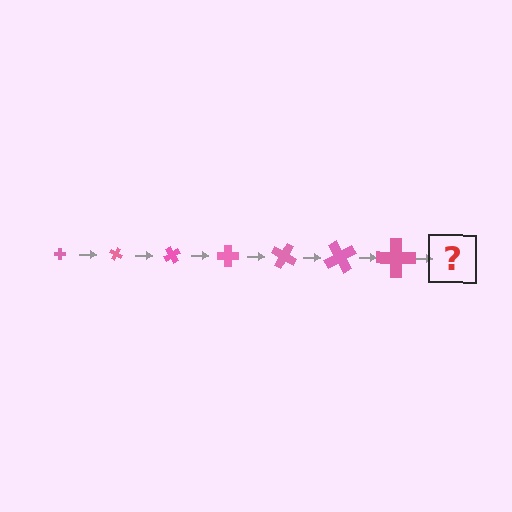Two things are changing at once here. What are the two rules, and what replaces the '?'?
The two rules are that the cross grows larger each step and it rotates 30 degrees each step. The '?' should be a cross, larger than the previous one and rotated 210 degrees from the start.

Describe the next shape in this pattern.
It should be a cross, larger than the previous one and rotated 210 degrees from the start.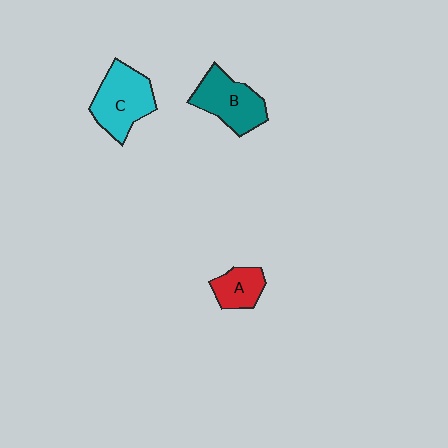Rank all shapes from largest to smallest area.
From largest to smallest: C (cyan), B (teal), A (red).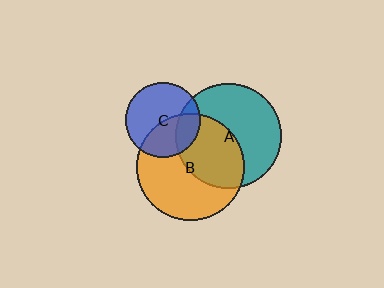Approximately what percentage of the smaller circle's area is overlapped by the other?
Approximately 20%.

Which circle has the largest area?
Circle B (orange).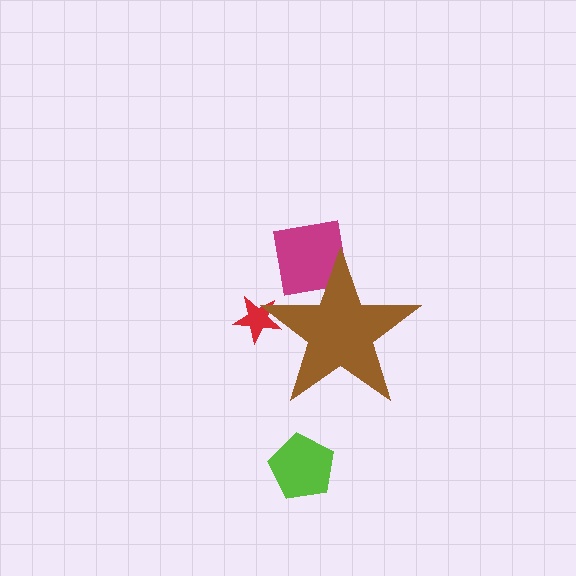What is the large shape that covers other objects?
A brown star.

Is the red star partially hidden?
Yes, the red star is partially hidden behind the brown star.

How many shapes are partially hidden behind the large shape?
2 shapes are partially hidden.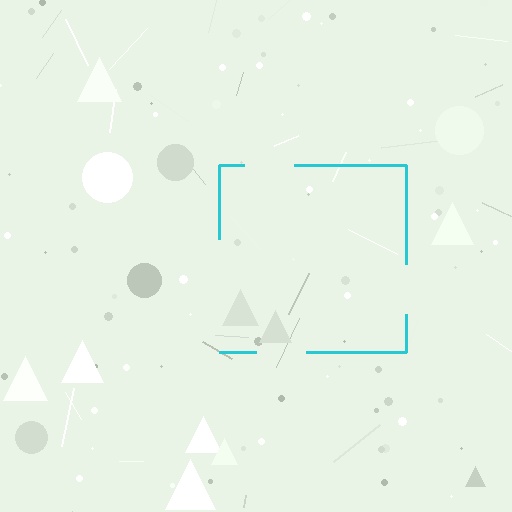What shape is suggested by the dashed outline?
The dashed outline suggests a square.